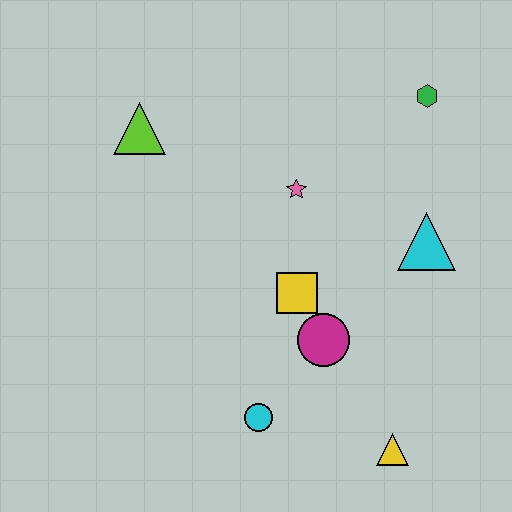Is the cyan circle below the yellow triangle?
No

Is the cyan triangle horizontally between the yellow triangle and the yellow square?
No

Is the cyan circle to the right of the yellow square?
No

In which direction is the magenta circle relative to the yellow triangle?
The magenta circle is above the yellow triangle.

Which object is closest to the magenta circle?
The yellow square is closest to the magenta circle.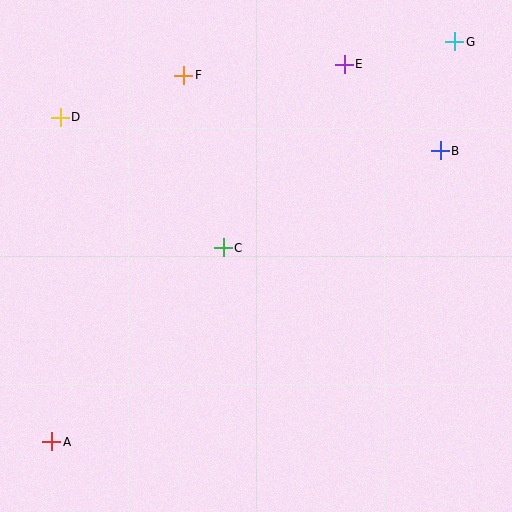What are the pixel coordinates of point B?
Point B is at (440, 151).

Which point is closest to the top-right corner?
Point G is closest to the top-right corner.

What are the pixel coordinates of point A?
Point A is at (52, 442).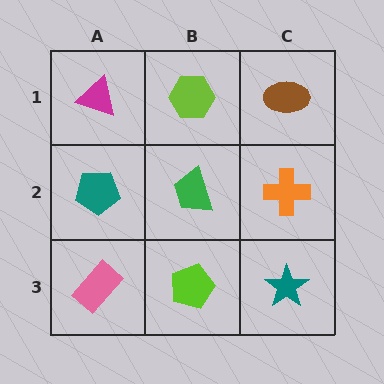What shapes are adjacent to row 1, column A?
A teal pentagon (row 2, column A), a lime hexagon (row 1, column B).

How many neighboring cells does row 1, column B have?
3.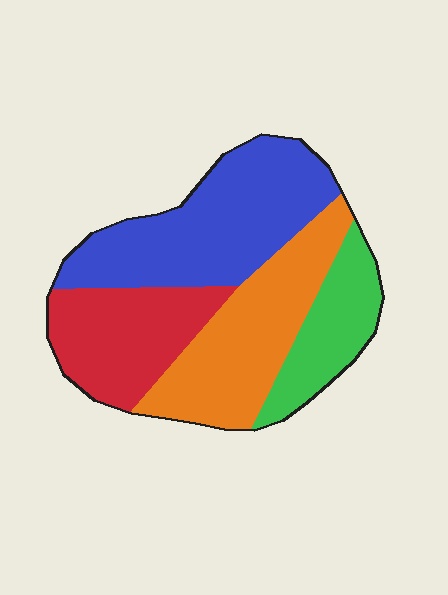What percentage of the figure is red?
Red covers 22% of the figure.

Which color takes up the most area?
Blue, at roughly 35%.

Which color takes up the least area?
Green, at roughly 15%.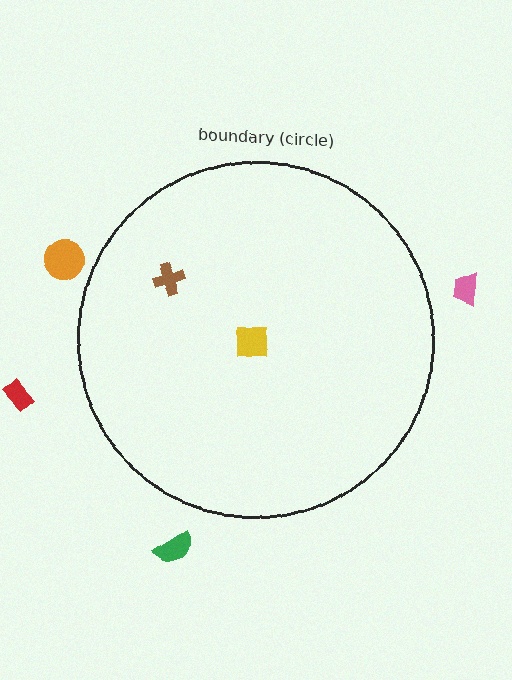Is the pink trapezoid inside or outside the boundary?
Outside.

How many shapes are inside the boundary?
2 inside, 4 outside.